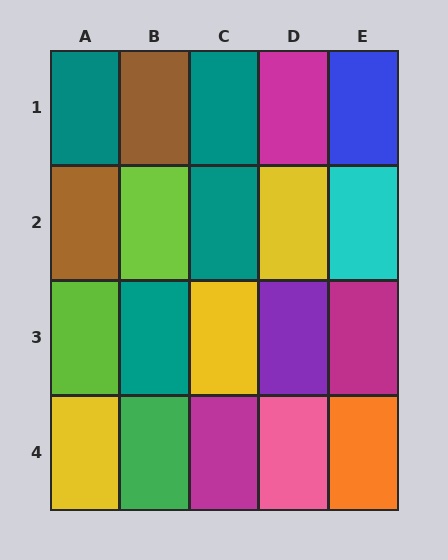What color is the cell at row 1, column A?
Teal.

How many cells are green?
1 cell is green.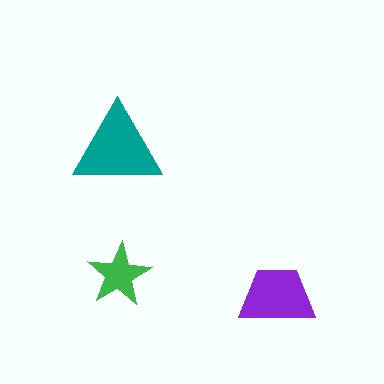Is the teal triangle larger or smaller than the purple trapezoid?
Larger.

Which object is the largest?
The teal triangle.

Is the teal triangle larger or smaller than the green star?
Larger.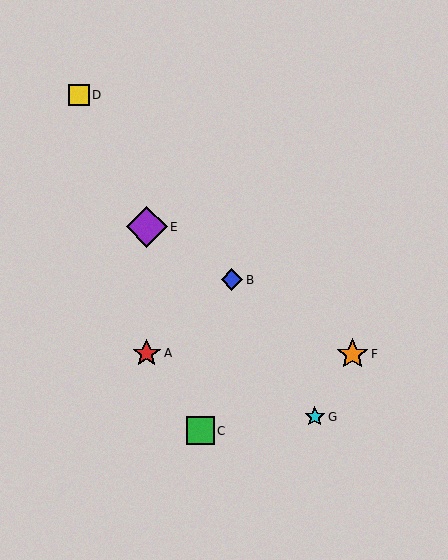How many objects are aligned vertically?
2 objects (A, E) are aligned vertically.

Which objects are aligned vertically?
Objects A, E are aligned vertically.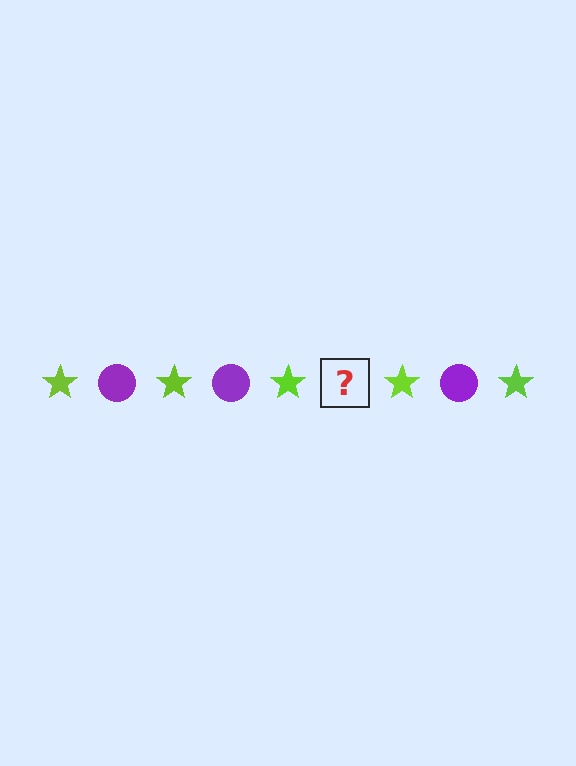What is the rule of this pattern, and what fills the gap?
The rule is that the pattern alternates between lime star and purple circle. The gap should be filled with a purple circle.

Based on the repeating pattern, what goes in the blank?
The blank should be a purple circle.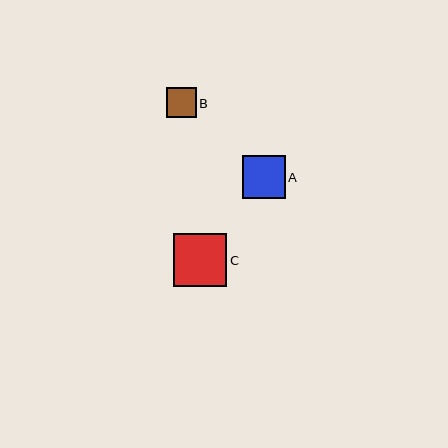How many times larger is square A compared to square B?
Square A is approximately 1.4 times the size of square B.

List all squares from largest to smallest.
From largest to smallest: C, A, B.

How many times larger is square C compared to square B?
Square C is approximately 1.8 times the size of square B.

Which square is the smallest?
Square B is the smallest with a size of approximately 30 pixels.